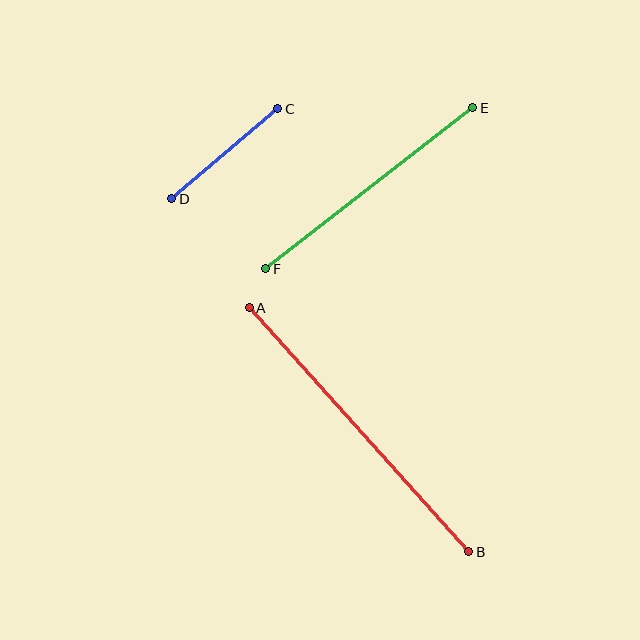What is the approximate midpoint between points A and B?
The midpoint is at approximately (359, 430) pixels.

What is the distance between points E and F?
The distance is approximately 262 pixels.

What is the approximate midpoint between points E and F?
The midpoint is at approximately (369, 188) pixels.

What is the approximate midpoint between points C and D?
The midpoint is at approximately (225, 154) pixels.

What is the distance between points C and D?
The distance is approximately 139 pixels.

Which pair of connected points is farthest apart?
Points A and B are farthest apart.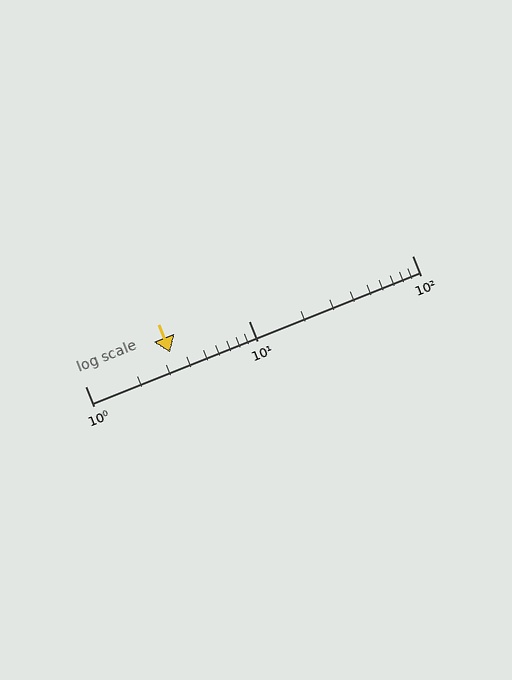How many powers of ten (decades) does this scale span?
The scale spans 2 decades, from 1 to 100.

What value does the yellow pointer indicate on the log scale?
The pointer indicates approximately 3.3.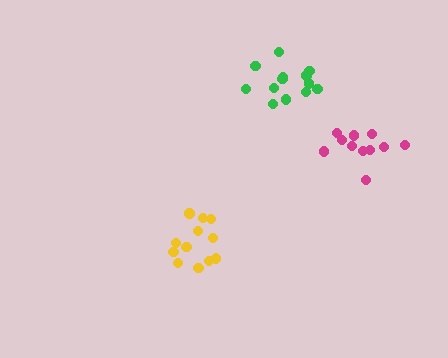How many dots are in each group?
Group 1: 12 dots, Group 2: 11 dots, Group 3: 13 dots (36 total).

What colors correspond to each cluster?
The clusters are colored: yellow, magenta, green.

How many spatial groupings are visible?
There are 3 spatial groupings.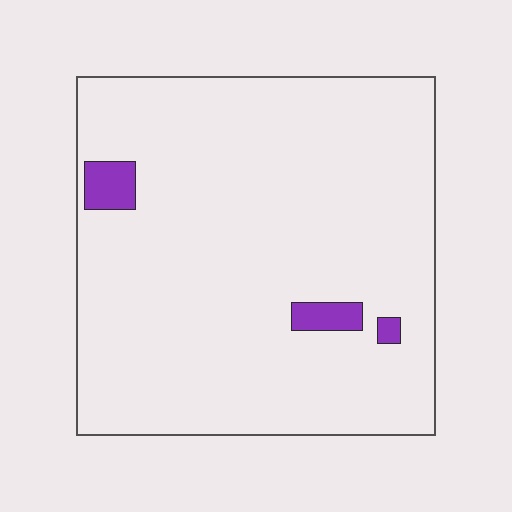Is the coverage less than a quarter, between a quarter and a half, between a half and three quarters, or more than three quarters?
Less than a quarter.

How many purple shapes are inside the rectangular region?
3.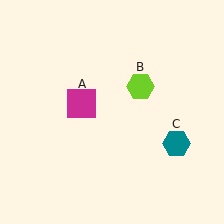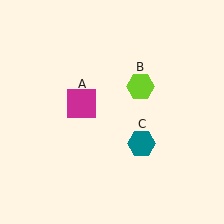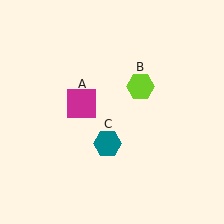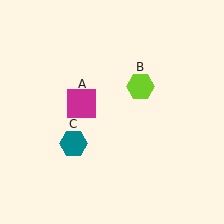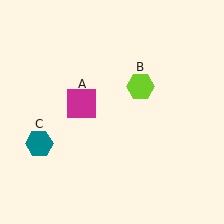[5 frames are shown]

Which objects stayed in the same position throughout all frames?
Magenta square (object A) and lime hexagon (object B) remained stationary.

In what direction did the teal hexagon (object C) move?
The teal hexagon (object C) moved left.